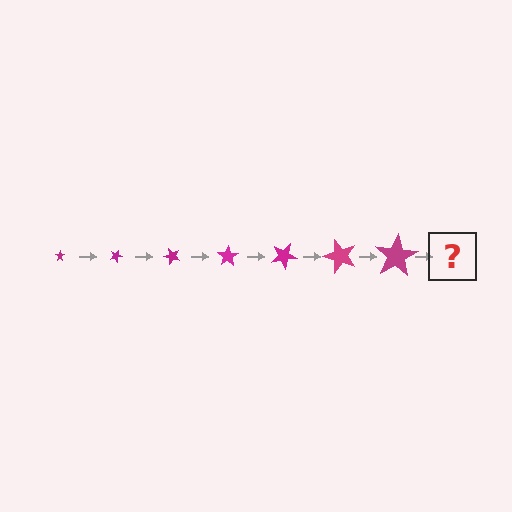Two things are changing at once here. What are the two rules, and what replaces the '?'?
The two rules are that the star grows larger each step and it rotates 25 degrees each step. The '?' should be a star, larger than the previous one and rotated 175 degrees from the start.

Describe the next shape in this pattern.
It should be a star, larger than the previous one and rotated 175 degrees from the start.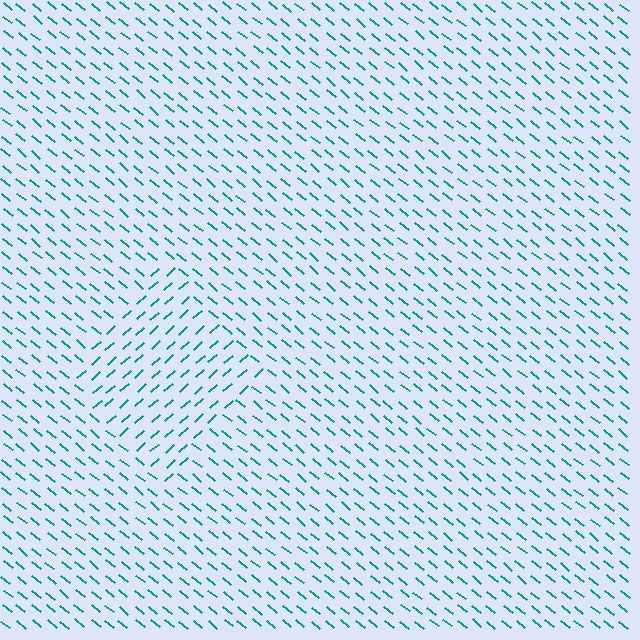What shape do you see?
I see a diamond.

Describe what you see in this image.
The image is filled with small teal line segments. A diamond region in the image has lines oriented differently from the surrounding lines, creating a visible texture boundary.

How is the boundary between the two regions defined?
The boundary is defined purely by a change in line orientation (approximately 81 degrees difference). All lines are the same color and thickness.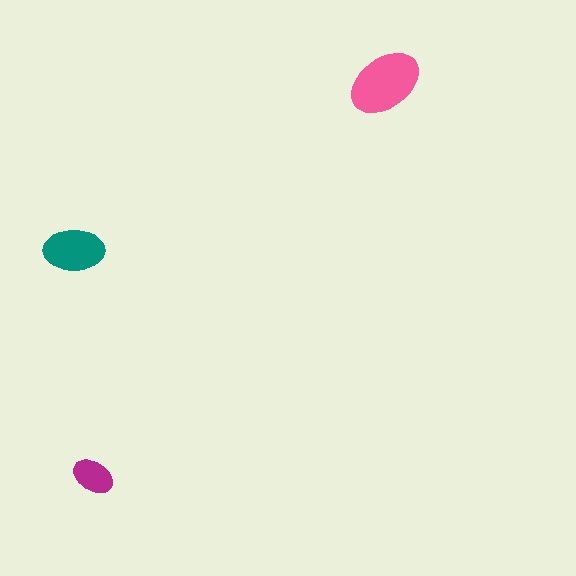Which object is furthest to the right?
The pink ellipse is rightmost.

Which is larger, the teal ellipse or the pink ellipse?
The pink one.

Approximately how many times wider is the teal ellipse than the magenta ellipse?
About 1.5 times wider.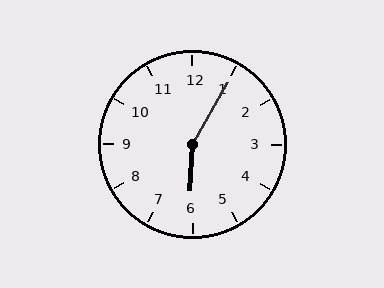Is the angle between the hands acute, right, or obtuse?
It is obtuse.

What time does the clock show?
6:05.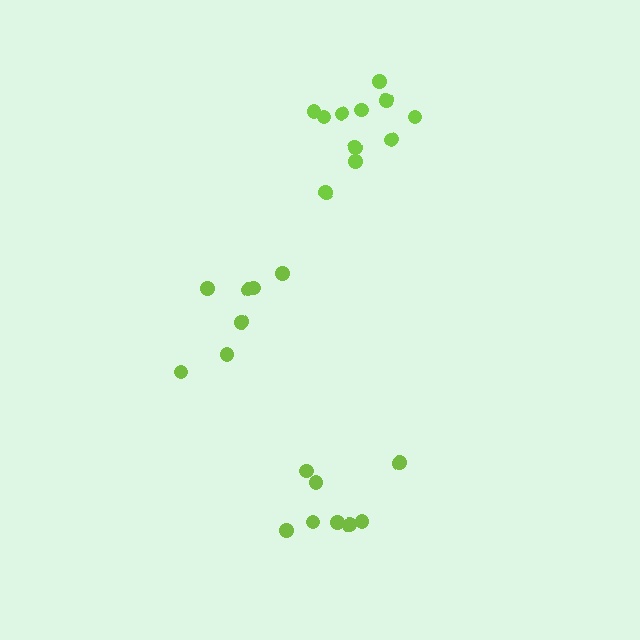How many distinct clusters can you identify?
There are 3 distinct clusters.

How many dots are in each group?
Group 1: 7 dots, Group 2: 8 dots, Group 3: 11 dots (26 total).